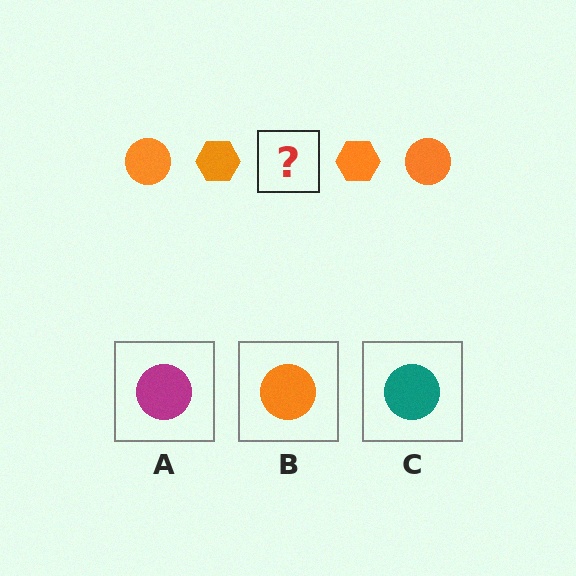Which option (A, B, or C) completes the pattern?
B.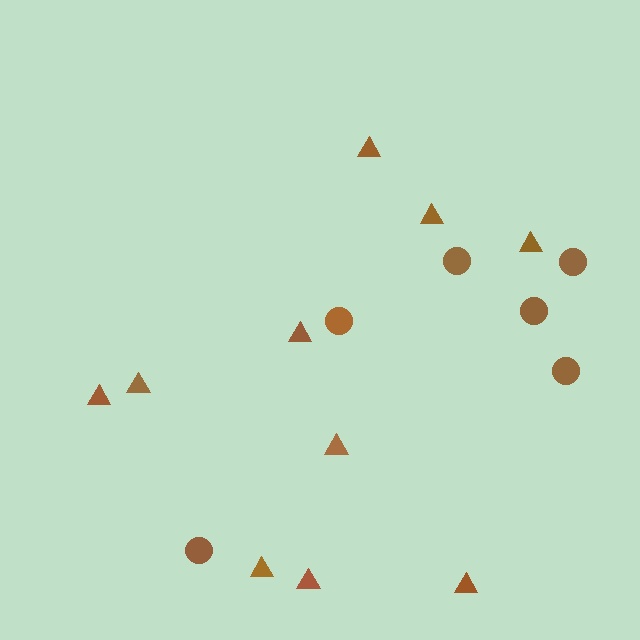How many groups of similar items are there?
There are 2 groups: one group of triangles (10) and one group of circles (6).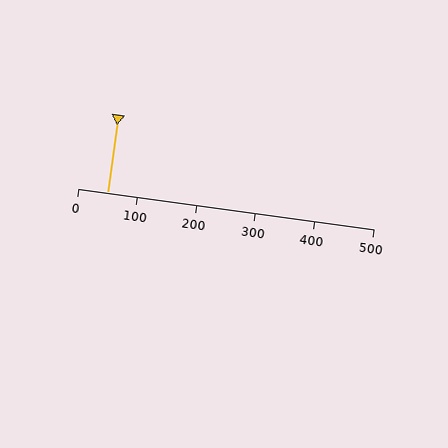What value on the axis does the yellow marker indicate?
The marker indicates approximately 50.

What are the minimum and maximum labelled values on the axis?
The axis runs from 0 to 500.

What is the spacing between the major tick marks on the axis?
The major ticks are spaced 100 apart.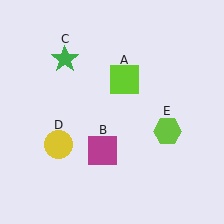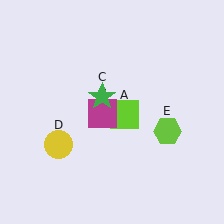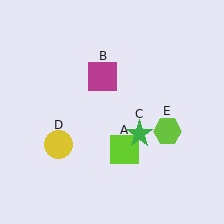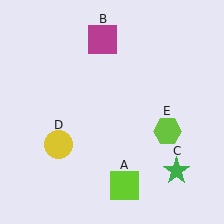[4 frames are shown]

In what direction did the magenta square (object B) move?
The magenta square (object B) moved up.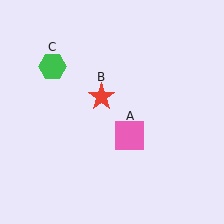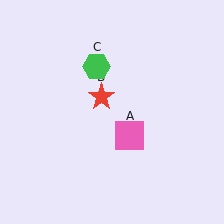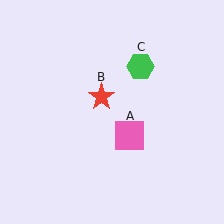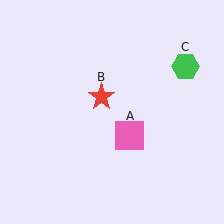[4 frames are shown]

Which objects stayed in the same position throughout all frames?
Pink square (object A) and red star (object B) remained stationary.